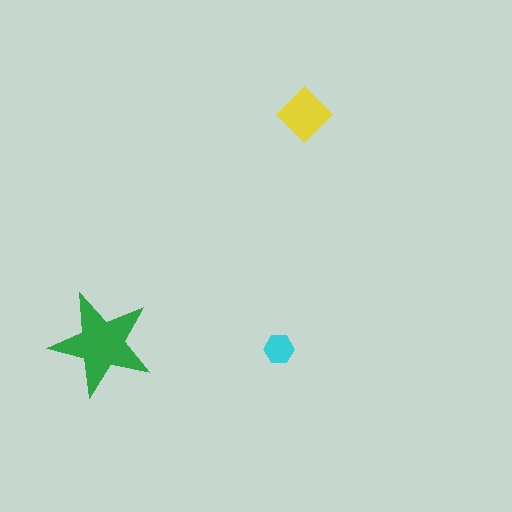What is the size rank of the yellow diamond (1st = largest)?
2nd.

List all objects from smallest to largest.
The cyan hexagon, the yellow diamond, the green star.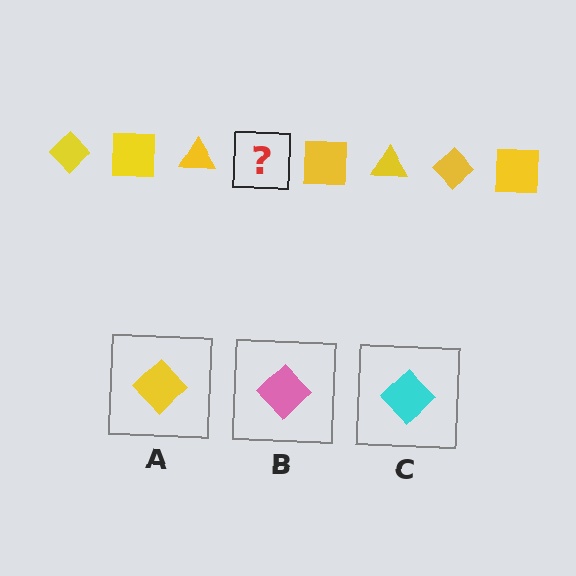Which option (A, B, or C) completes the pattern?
A.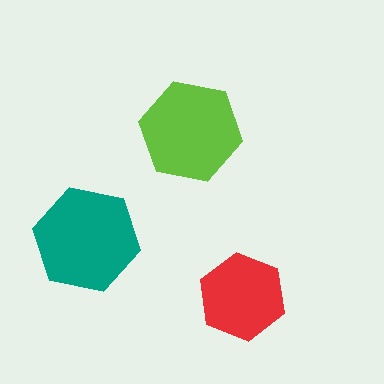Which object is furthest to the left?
The teal hexagon is leftmost.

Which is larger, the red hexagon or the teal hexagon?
The teal one.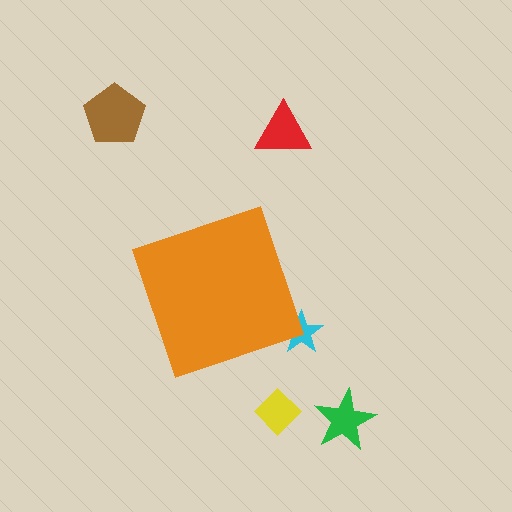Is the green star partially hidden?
No, the green star is fully visible.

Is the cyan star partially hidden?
Yes, the cyan star is partially hidden behind the orange diamond.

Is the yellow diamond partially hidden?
No, the yellow diamond is fully visible.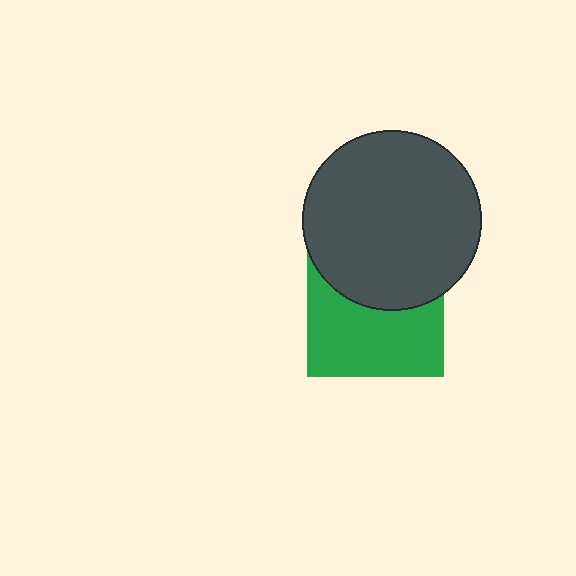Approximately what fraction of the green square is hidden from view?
Roughly 43% of the green square is hidden behind the dark gray circle.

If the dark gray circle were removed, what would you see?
You would see the complete green square.